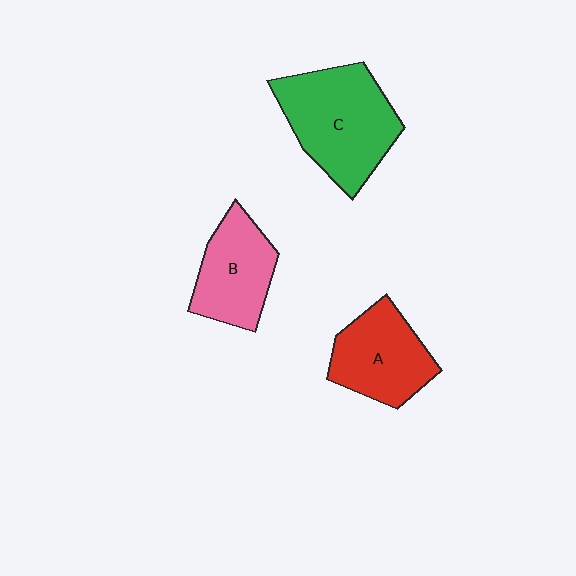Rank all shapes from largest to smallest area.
From largest to smallest: C (green), A (red), B (pink).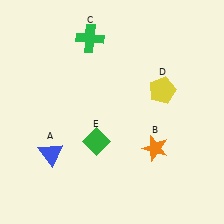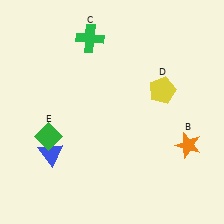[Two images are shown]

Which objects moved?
The objects that moved are: the orange star (B), the green diamond (E).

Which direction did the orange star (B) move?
The orange star (B) moved right.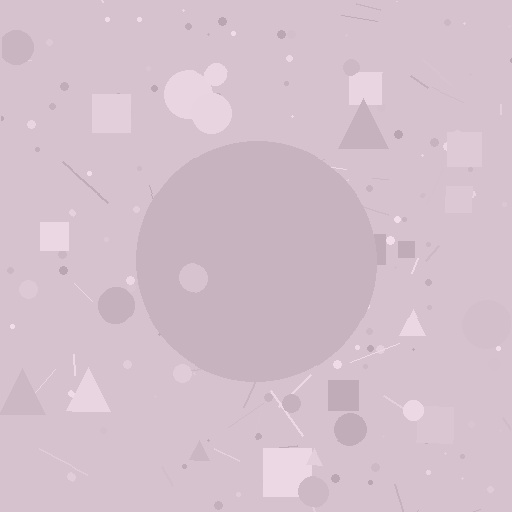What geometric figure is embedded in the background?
A circle is embedded in the background.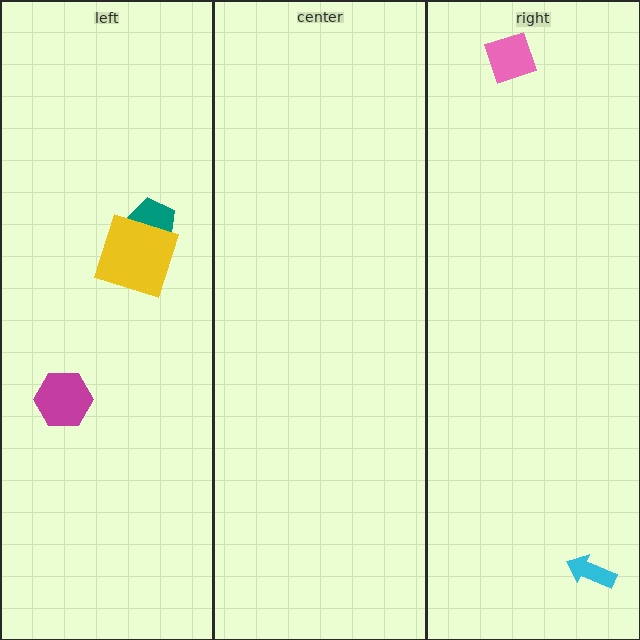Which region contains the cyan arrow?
The right region.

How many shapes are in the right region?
2.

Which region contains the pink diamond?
The right region.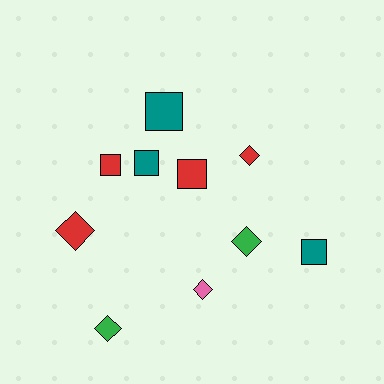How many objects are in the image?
There are 10 objects.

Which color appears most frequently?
Red, with 4 objects.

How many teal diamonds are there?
There are no teal diamonds.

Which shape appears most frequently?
Square, with 5 objects.